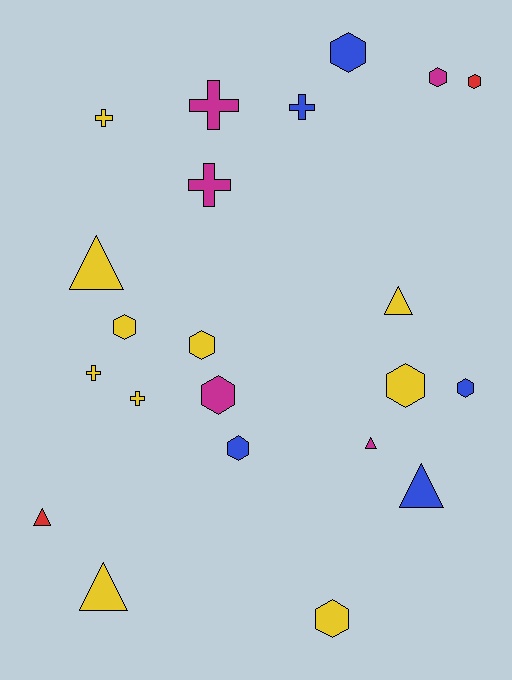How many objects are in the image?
There are 22 objects.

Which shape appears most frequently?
Hexagon, with 10 objects.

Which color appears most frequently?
Yellow, with 10 objects.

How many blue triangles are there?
There is 1 blue triangle.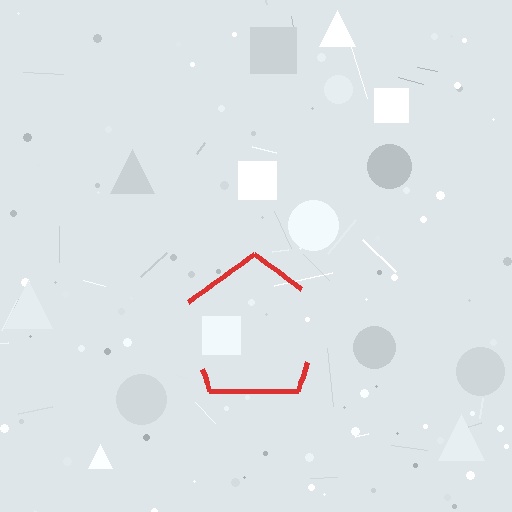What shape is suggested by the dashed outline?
The dashed outline suggests a pentagon.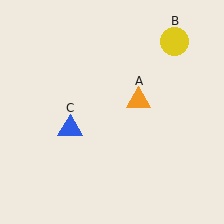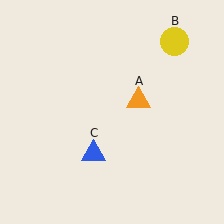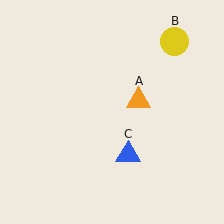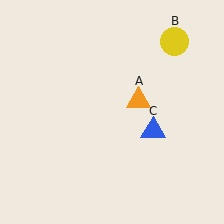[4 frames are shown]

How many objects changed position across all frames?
1 object changed position: blue triangle (object C).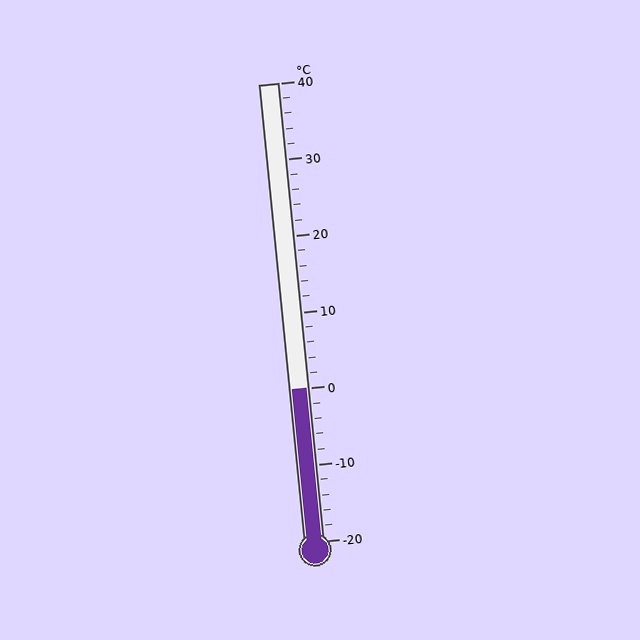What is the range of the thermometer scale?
The thermometer scale ranges from -20°C to 40°C.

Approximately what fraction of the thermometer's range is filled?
The thermometer is filled to approximately 35% of its range.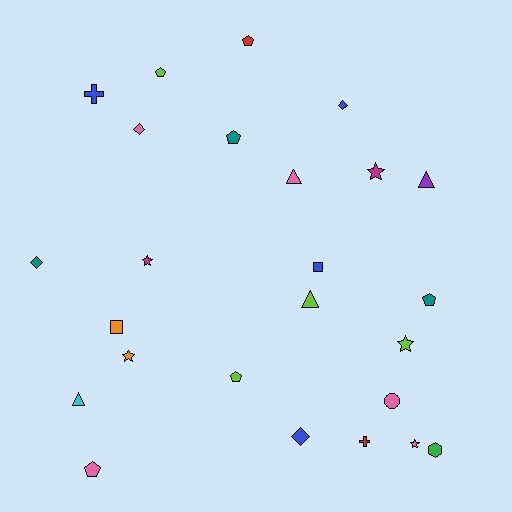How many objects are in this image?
There are 25 objects.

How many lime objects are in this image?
There are 4 lime objects.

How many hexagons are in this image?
There is 1 hexagon.